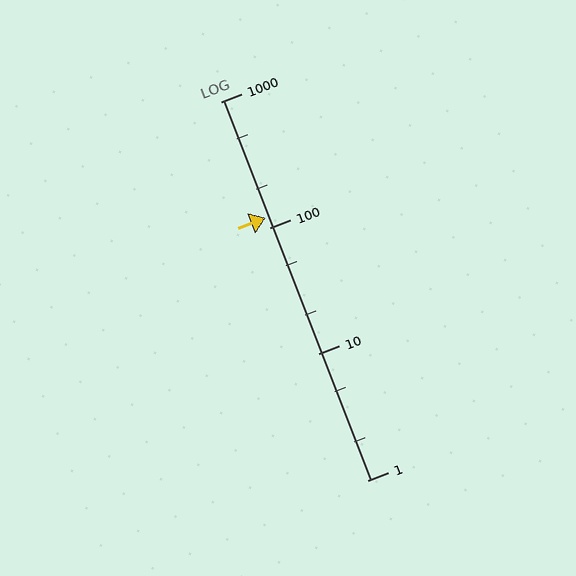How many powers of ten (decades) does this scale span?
The scale spans 3 decades, from 1 to 1000.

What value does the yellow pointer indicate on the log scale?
The pointer indicates approximately 120.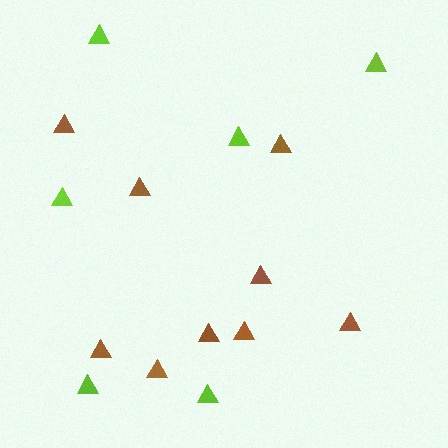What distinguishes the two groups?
There are 2 groups: one group of brown triangles (9) and one group of lime triangles (6).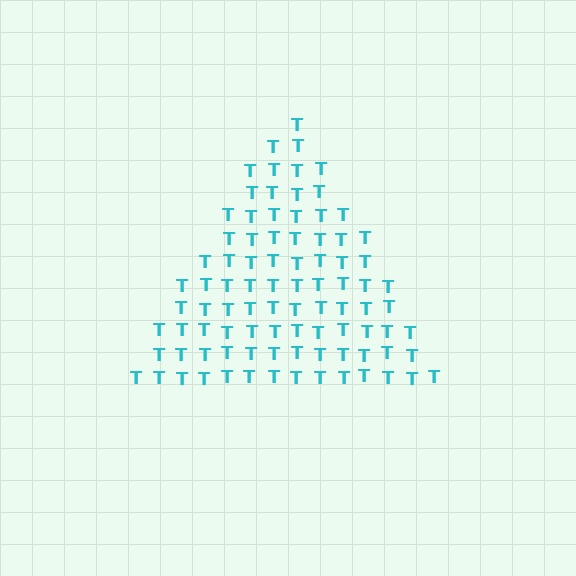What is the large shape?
The large shape is a triangle.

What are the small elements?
The small elements are letter T's.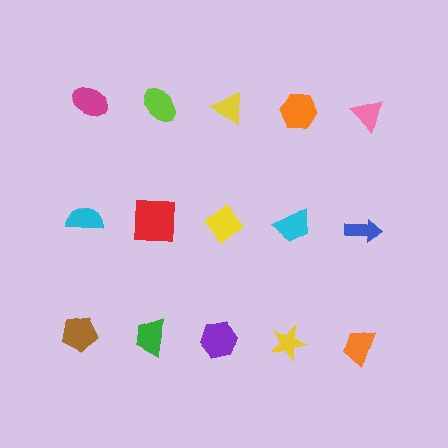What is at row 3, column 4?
A yellow star.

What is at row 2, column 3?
A yellow diamond.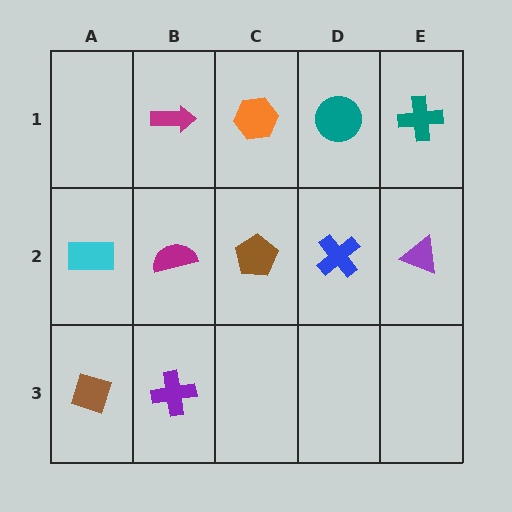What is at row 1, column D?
A teal circle.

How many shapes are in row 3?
2 shapes.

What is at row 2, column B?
A magenta semicircle.